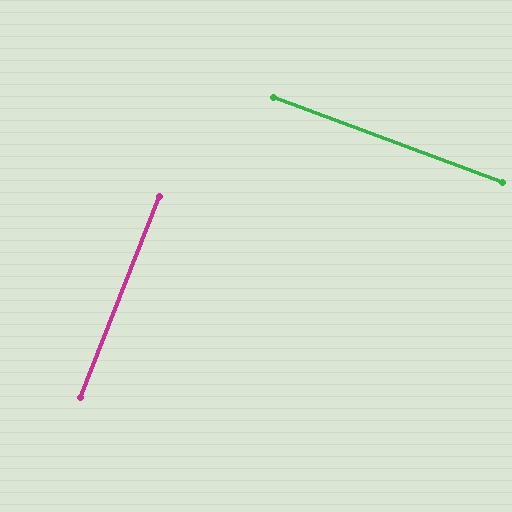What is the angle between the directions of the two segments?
Approximately 89 degrees.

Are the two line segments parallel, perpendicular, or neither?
Perpendicular — they meet at approximately 89°.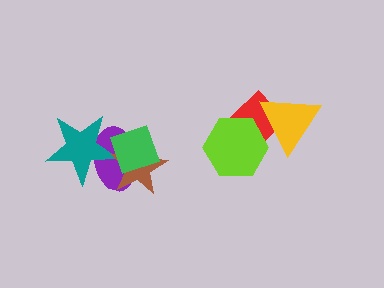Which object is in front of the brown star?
The green diamond is in front of the brown star.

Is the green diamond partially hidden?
No, no other shape covers it.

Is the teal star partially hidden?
Yes, it is partially covered by another shape.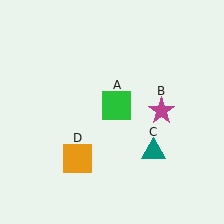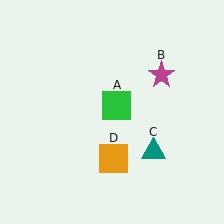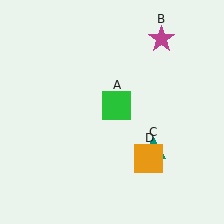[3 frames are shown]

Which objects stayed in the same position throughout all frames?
Green square (object A) and teal triangle (object C) remained stationary.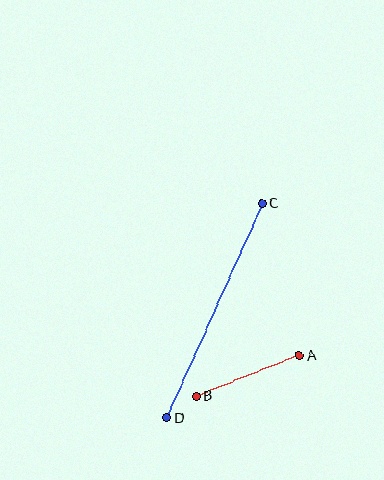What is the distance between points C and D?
The distance is approximately 234 pixels.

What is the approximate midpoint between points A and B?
The midpoint is at approximately (248, 376) pixels.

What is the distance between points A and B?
The distance is approximately 110 pixels.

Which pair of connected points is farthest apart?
Points C and D are farthest apart.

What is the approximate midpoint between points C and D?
The midpoint is at approximately (214, 311) pixels.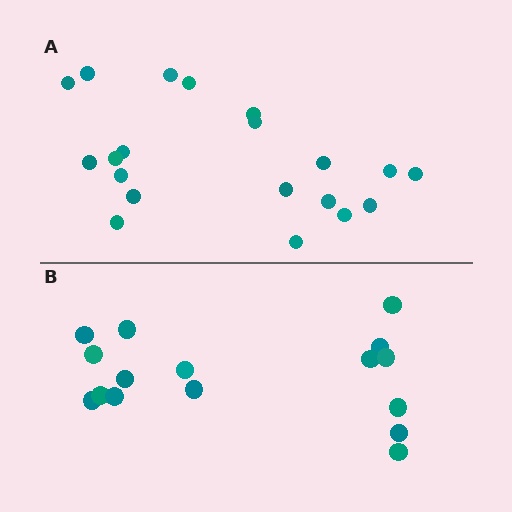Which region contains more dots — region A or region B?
Region A (the top region) has more dots.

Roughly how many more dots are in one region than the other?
Region A has about 4 more dots than region B.